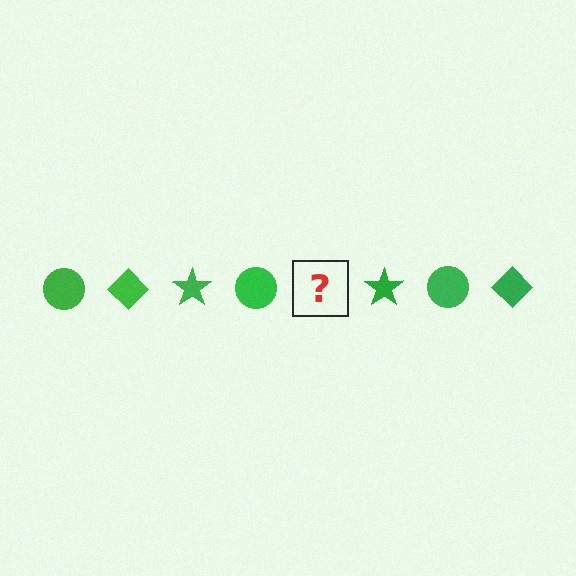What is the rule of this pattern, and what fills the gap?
The rule is that the pattern cycles through circle, diamond, star shapes in green. The gap should be filled with a green diamond.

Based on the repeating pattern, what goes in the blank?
The blank should be a green diamond.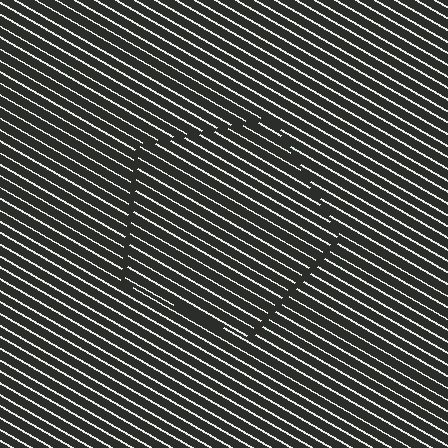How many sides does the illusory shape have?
5 sides — the line-ends trace a pentagon.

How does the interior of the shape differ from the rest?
The interior of the shape contains the same grating, shifted by half a period — the contour is defined by the phase discontinuity where line-ends from the inner and outer gratings abut.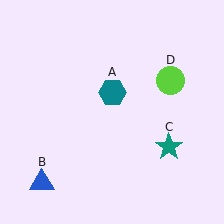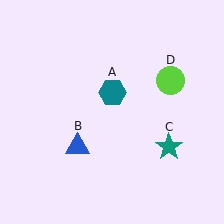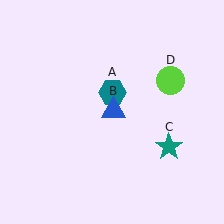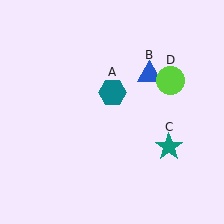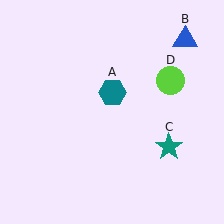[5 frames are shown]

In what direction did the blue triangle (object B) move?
The blue triangle (object B) moved up and to the right.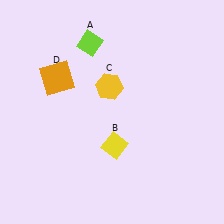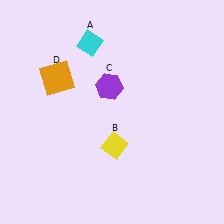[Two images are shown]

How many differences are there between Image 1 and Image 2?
There are 2 differences between the two images.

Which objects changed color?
A changed from lime to cyan. C changed from yellow to purple.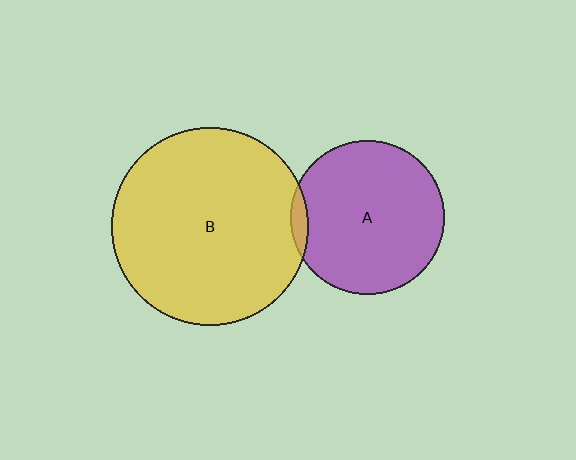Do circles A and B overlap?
Yes.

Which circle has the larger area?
Circle B (yellow).